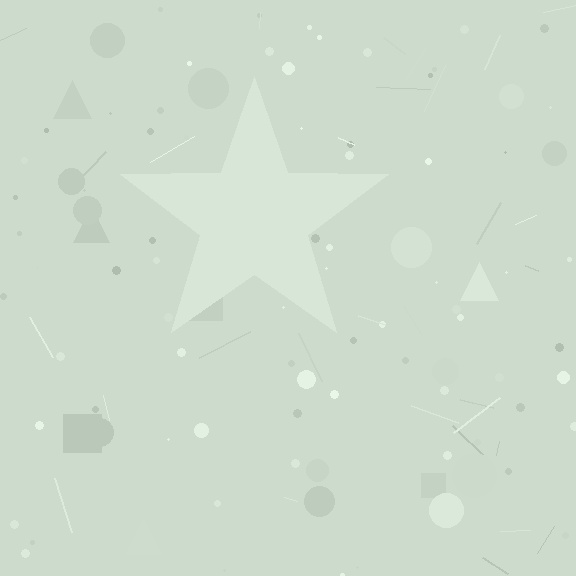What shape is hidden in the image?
A star is hidden in the image.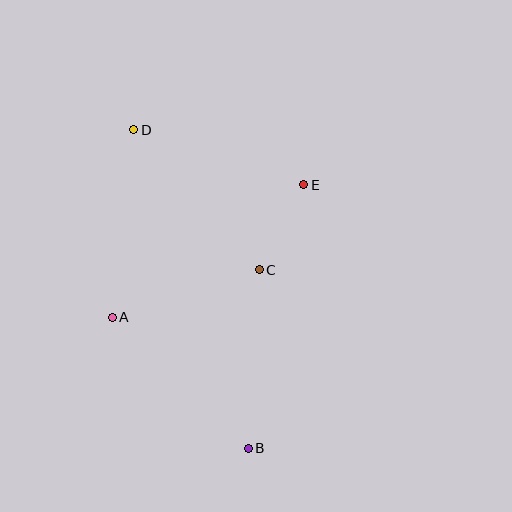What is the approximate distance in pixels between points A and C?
The distance between A and C is approximately 154 pixels.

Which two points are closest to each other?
Points C and E are closest to each other.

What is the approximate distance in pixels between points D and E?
The distance between D and E is approximately 179 pixels.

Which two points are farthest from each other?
Points B and D are farthest from each other.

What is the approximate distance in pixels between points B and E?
The distance between B and E is approximately 269 pixels.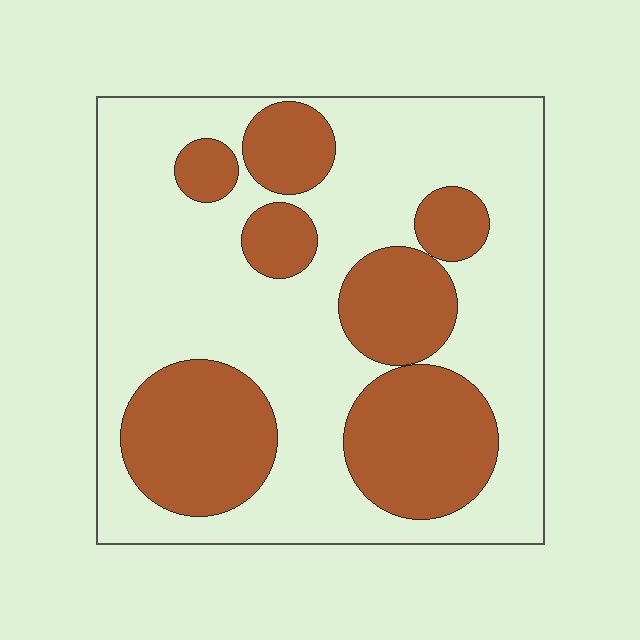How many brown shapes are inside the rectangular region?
7.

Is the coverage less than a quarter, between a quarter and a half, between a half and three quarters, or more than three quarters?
Between a quarter and a half.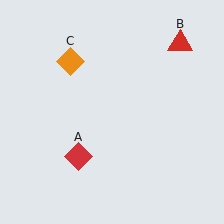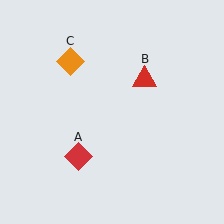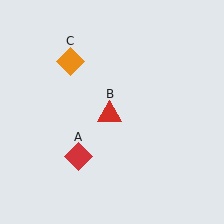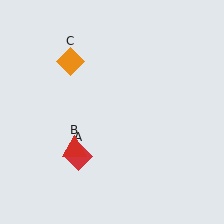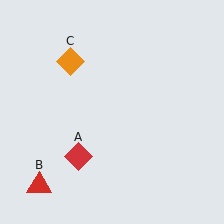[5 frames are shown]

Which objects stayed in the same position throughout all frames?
Red diamond (object A) and orange diamond (object C) remained stationary.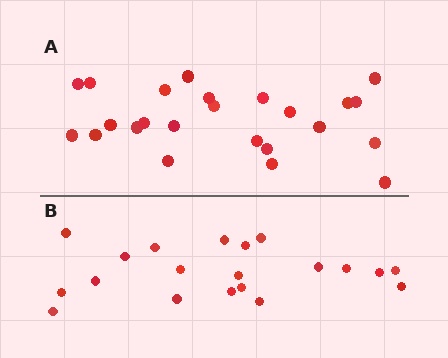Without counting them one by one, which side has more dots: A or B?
Region A (the top region) has more dots.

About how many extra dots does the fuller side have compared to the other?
Region A has about 4 more dots than region B.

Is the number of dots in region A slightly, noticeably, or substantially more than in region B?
Region A has only slightly more — the two regions are fairly close. The ratio is roughly 1.2 to 1.